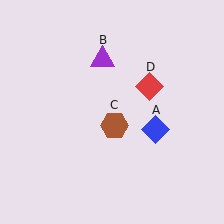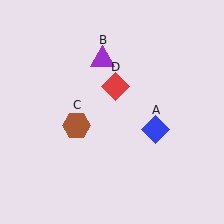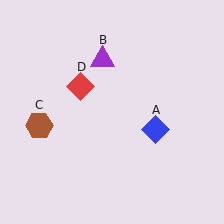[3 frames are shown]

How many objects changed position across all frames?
2 objects changed position: brown hexagon (object C), red diamond (object D).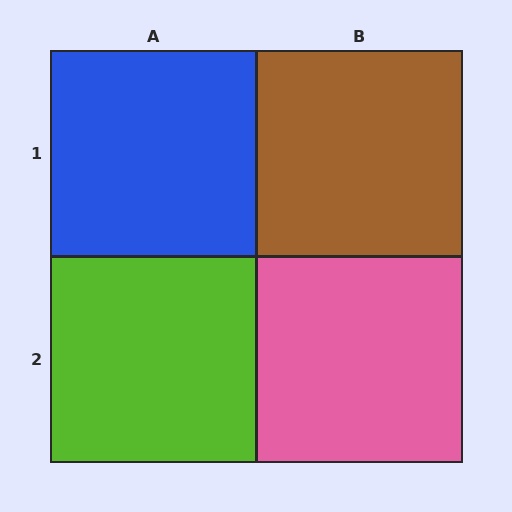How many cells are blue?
1 cell is blue.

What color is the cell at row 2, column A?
Lime.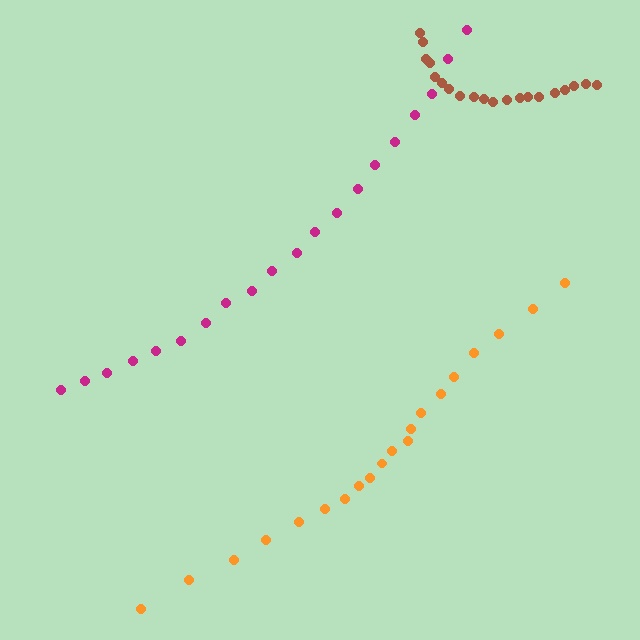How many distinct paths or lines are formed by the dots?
There are 3 distinct paths.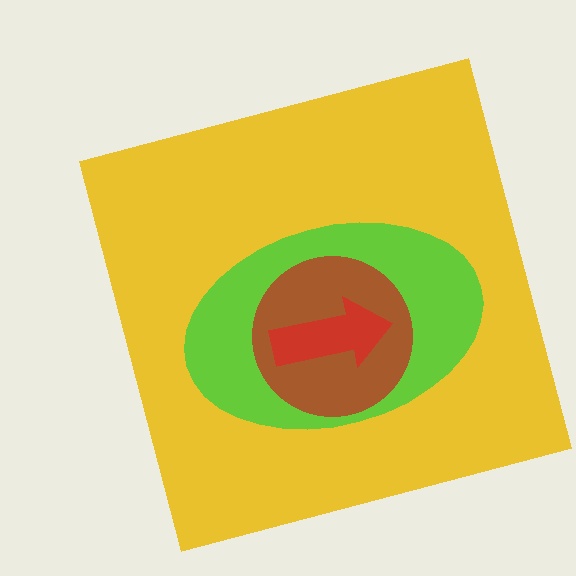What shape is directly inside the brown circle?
The red arrow.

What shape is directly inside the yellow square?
The lime ellipse.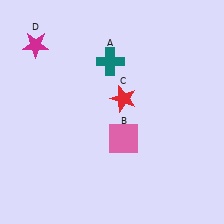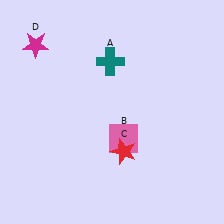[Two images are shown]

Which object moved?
The red star (C) moved down.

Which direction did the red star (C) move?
The red star (C) moved down.